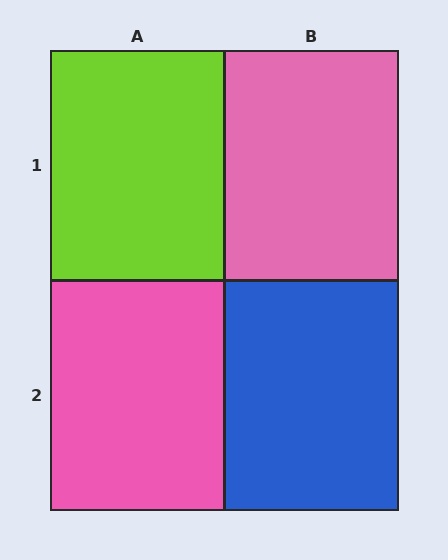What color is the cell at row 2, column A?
Pink.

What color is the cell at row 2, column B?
Blue.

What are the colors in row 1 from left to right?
Lime, pink.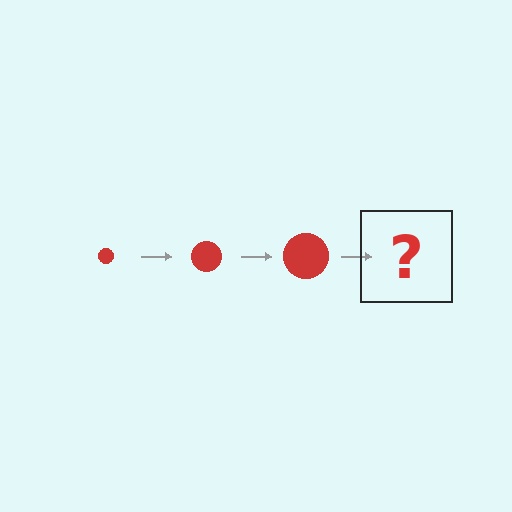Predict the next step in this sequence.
The next step is a red circle, larger than the previous one.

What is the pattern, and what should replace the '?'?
The pattern is that the circle gets progressively larger each step. The '?' should be a red circle, larger than the previous one.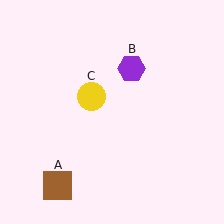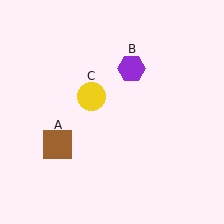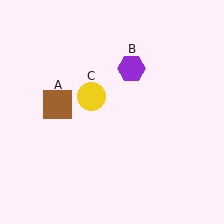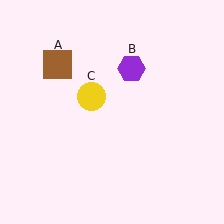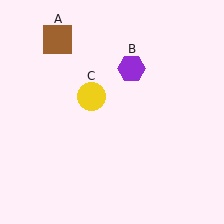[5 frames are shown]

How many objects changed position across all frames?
1 object changed position: brown square (object A).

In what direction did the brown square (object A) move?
The brown square (object A) moved up.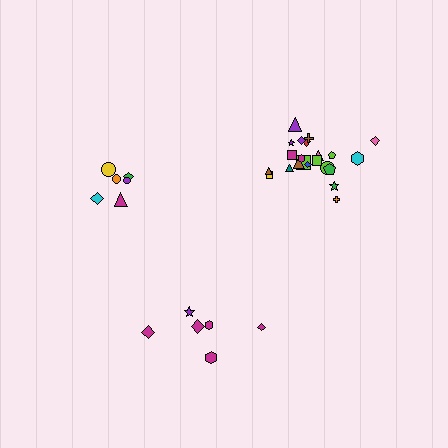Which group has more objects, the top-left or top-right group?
The top-right group.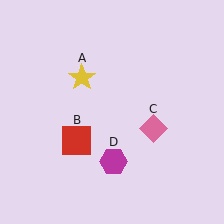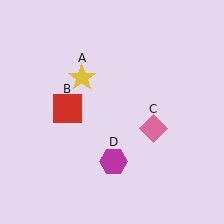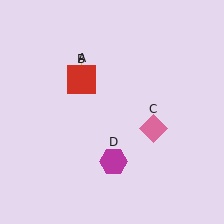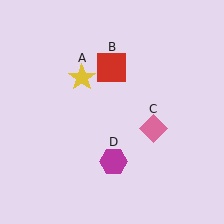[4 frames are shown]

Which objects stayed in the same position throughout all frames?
Yellow star (object A) and pink diamond (object C) and magenta hexagon (object D) remained stationary.